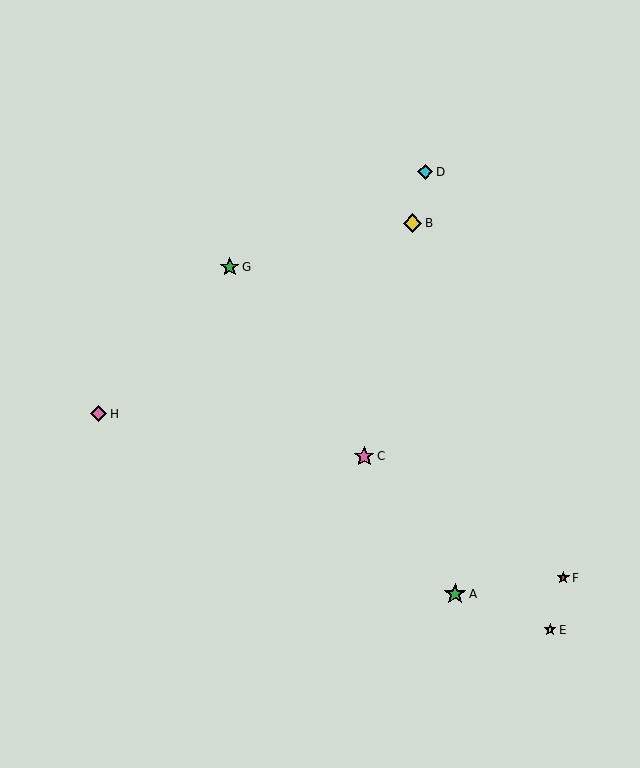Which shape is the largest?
The green star (labeled A) is the largest.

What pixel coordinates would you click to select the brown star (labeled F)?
Click at (563, 578) to select the brown star F.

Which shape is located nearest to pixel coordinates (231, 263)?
The green star (labeled G) at (230, 267) is nearest to that location.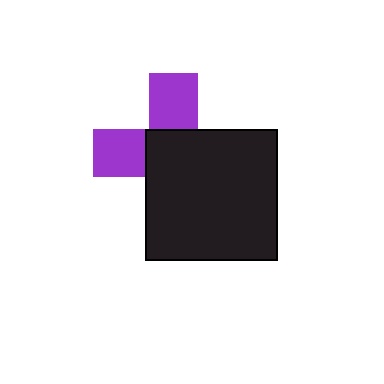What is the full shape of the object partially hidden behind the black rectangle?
The partially hidden object is a purple cross.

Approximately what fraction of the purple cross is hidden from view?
Roughly 60% of the purple cross is hidden behind the black rectangle.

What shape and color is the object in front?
The object in front is a black rectangle.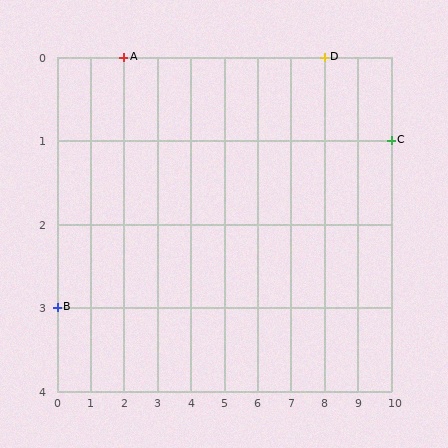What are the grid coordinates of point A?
Point A is at grid coordinates (2, 0).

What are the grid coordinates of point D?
Point D is at grid coordinates (8, 0).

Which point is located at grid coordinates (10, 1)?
Point C is at (10, 1).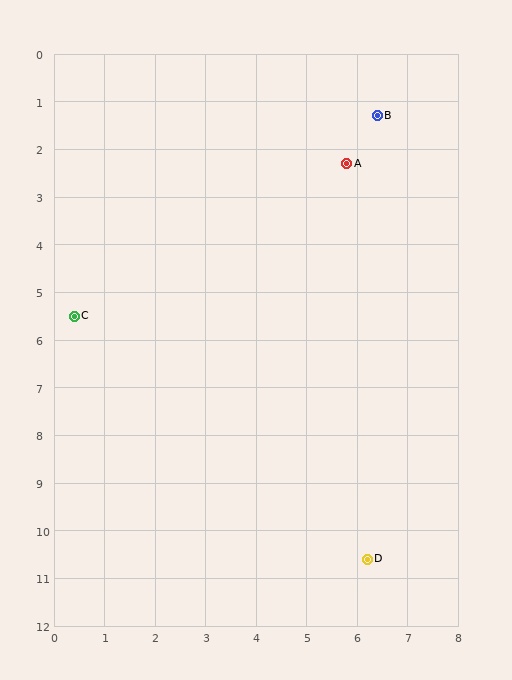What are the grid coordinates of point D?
Point D is at approximately (6.2, 10.6).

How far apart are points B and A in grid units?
Points B and A are about 1.2 grid units apart.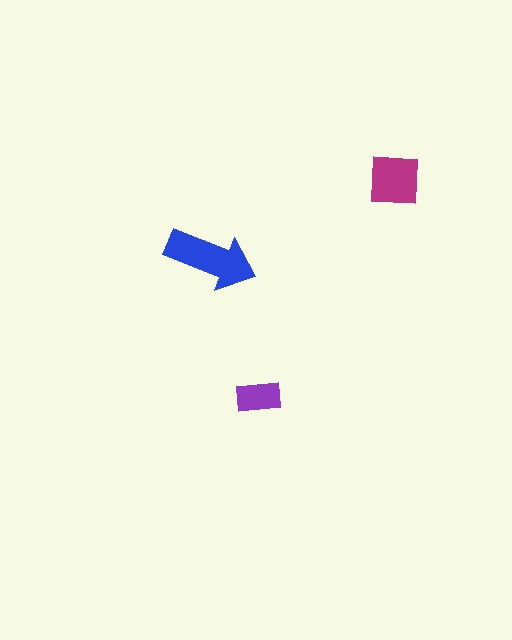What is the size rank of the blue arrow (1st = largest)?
1st.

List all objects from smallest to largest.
The purple rectangle, the magenta square, the blue arrow.